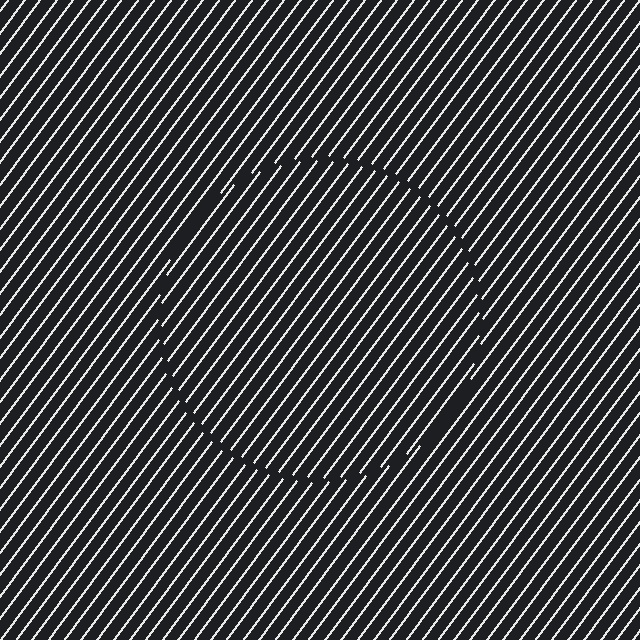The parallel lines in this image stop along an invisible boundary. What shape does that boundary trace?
An illusory circle. The interior of the shape contains the same grating, shifted by half a period — the contour is defined by the phase discontinuity where line-ends from the inner and outer gratings abut.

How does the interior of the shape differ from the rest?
The interior of the shape contains the same grating, shifted by half a period — the contour is defined by the phase discontinuity where line-ends from the inner and outer gratings abut.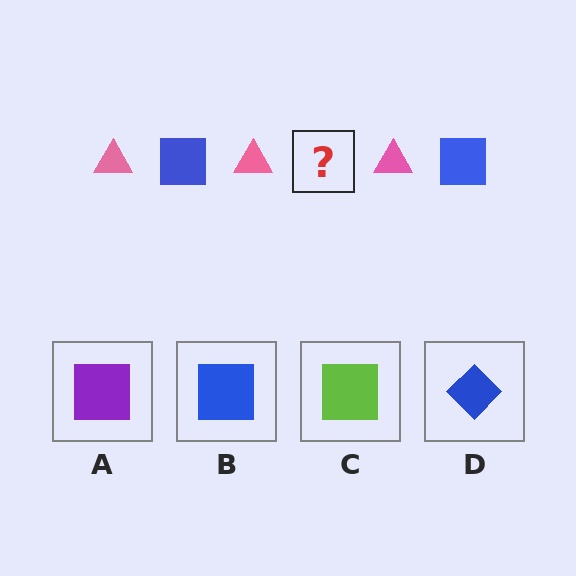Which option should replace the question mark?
Option B.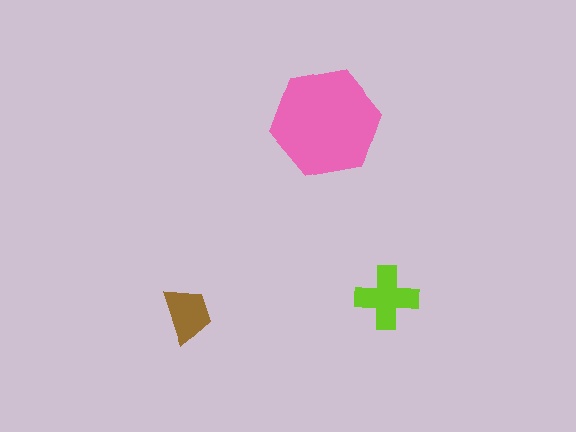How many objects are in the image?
There are 3 objects in the image.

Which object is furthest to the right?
The lime cross is rightmost.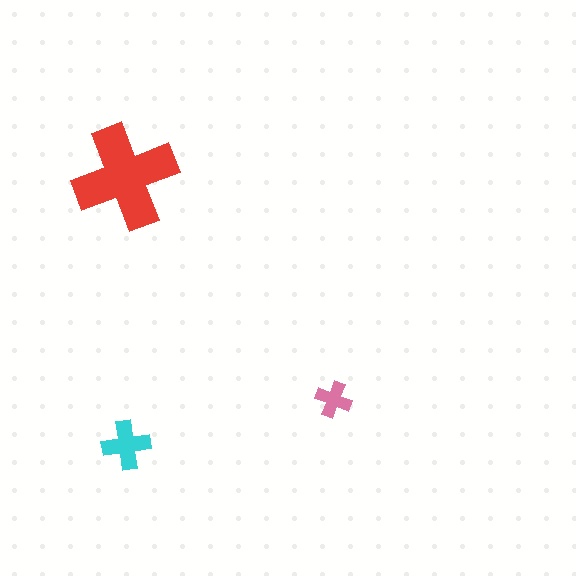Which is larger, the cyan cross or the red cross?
The red one.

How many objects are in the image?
There are 3 objects in the image.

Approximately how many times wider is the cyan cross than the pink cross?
About 1.5 times wider.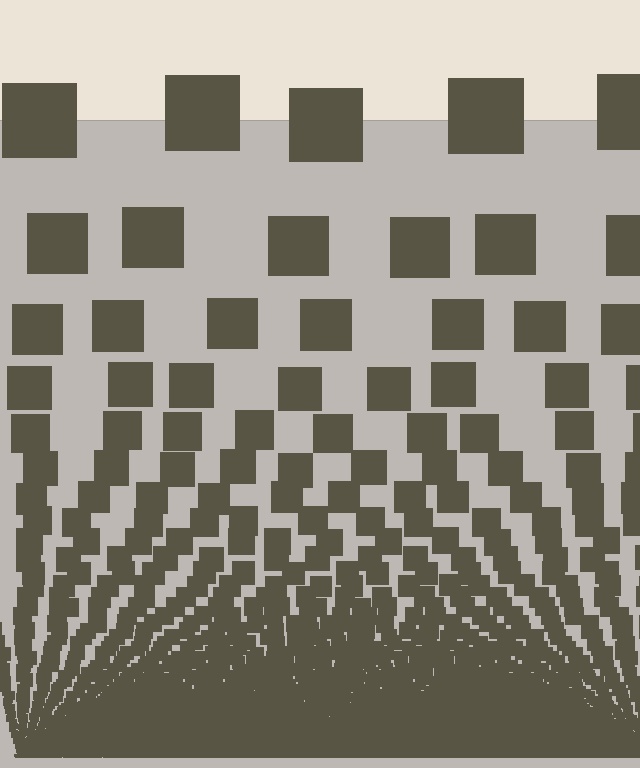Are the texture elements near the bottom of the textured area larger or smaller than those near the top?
Smaller. The gradient is inverted — elements near the bottom are smaller and denser.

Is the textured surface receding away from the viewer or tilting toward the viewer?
The surface appears to tilt toward the viewer. Texture elements get larger and sparser toward the top.